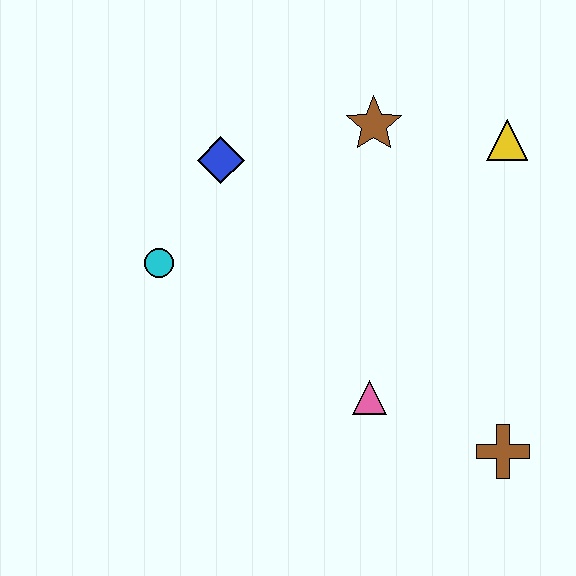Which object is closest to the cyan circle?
The blue diamond is closest to the cyan circle.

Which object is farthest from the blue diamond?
The brown cross is farthest from the blue diamond.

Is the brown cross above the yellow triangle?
No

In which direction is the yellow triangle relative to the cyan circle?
The yellow triangle is to the right of the cyan circle.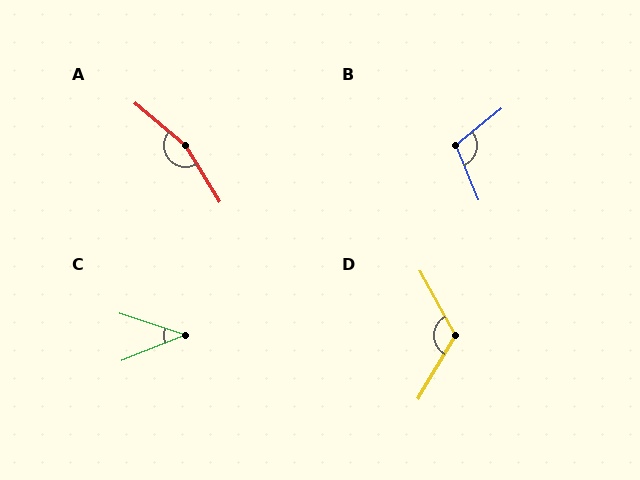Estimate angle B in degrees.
Approximately 107 degrees.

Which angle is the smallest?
C, at approximately 40 degrees.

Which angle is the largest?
A, at approximately 161 degrees.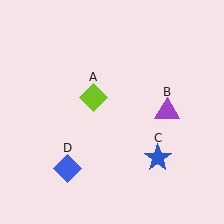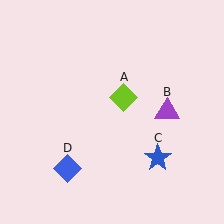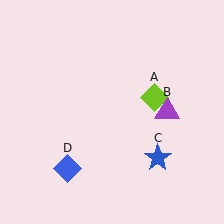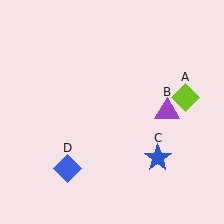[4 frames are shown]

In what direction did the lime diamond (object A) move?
The lime diamond (object A) moved right.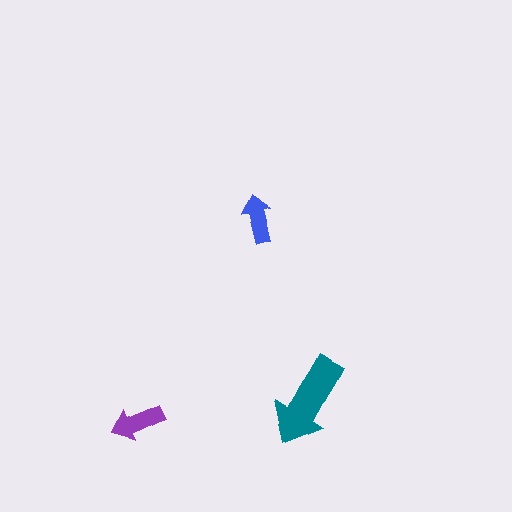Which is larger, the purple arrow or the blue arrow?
The purple one.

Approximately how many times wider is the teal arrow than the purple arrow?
About 1.5 times wider.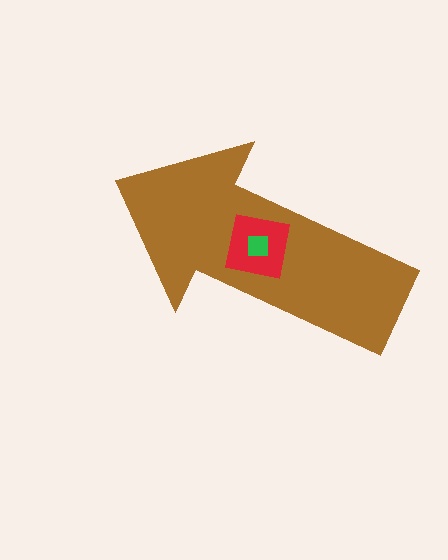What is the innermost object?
The green square.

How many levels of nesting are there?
3.